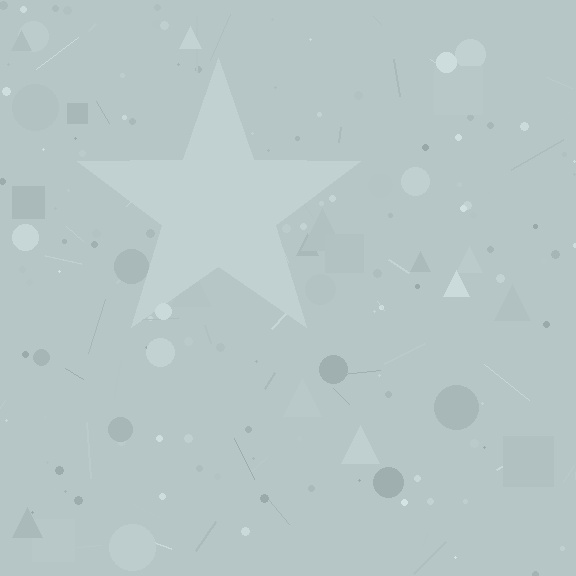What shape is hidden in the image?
A star is hidden in the image.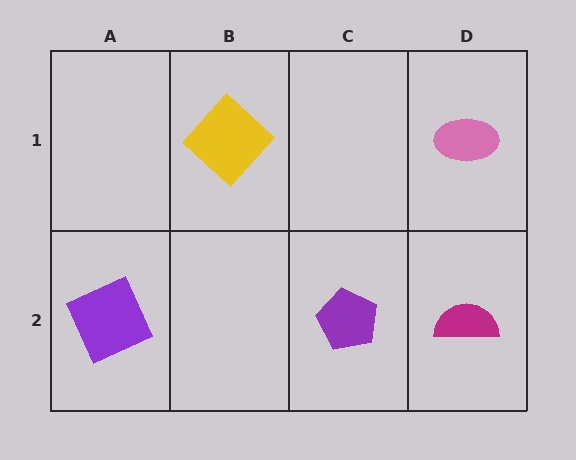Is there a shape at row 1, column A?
No, that cell is empty.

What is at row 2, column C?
A purple pentagon.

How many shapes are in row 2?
3 shapes.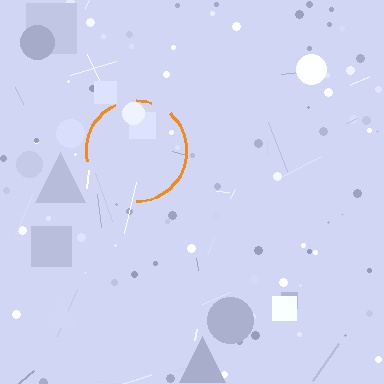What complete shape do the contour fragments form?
The contour fragments form a circle.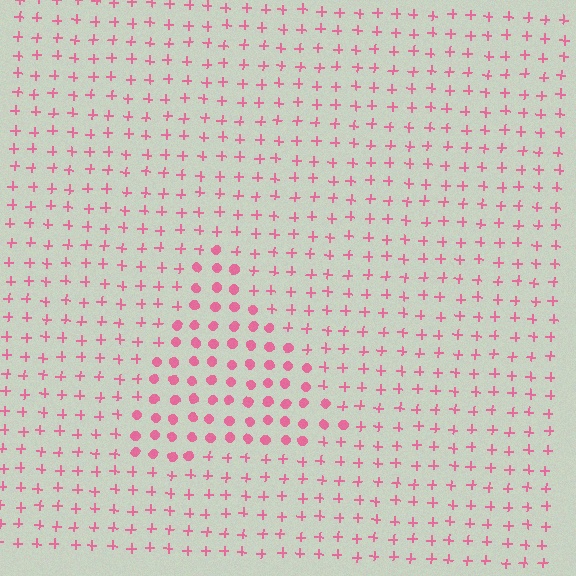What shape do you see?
I see a triangle.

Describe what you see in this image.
The image is filled with small pink elements arranged in a uniform grid. A triangle-shaped region contains circles, while the surrounding area contains plus signs. The boundary is defined purely by the change in element shape.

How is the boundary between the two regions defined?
The boundary is defined by a change in element shape: circles inside vs. plus signs outside. All elements share the same color and spacing.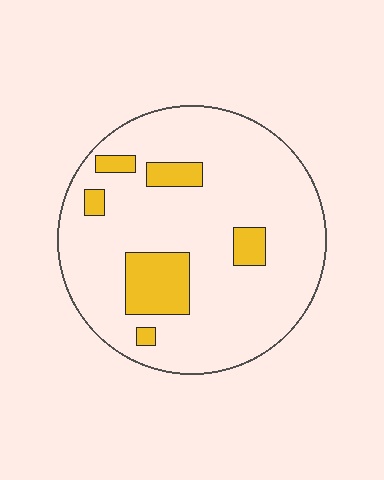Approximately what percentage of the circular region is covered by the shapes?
Approximately 15%.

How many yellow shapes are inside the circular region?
6.